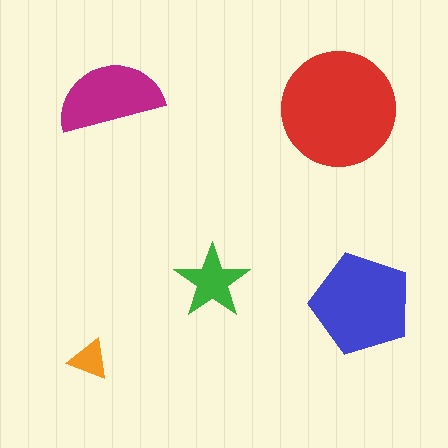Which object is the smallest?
The orange triangle.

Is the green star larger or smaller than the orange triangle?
Larger.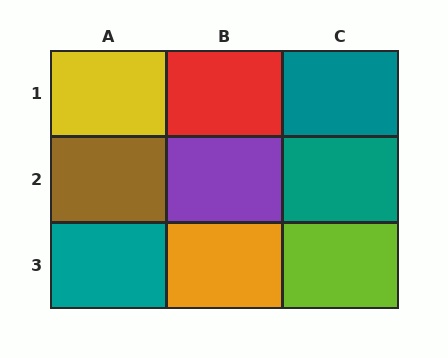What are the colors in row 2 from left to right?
Brown, purple, teal.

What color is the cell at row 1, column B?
Red.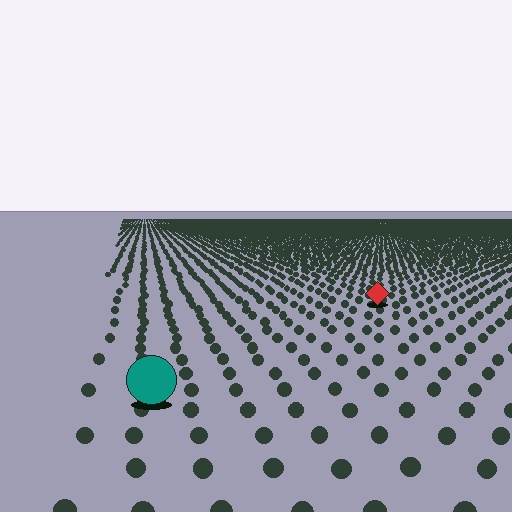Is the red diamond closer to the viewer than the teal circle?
No. The teal circle is closer — you can tell from the texture gradient: the ground texture is coarser near it.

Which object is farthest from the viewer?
The red diamond is farthest from the viewer. It appears smaller and the ground texture around it is denser.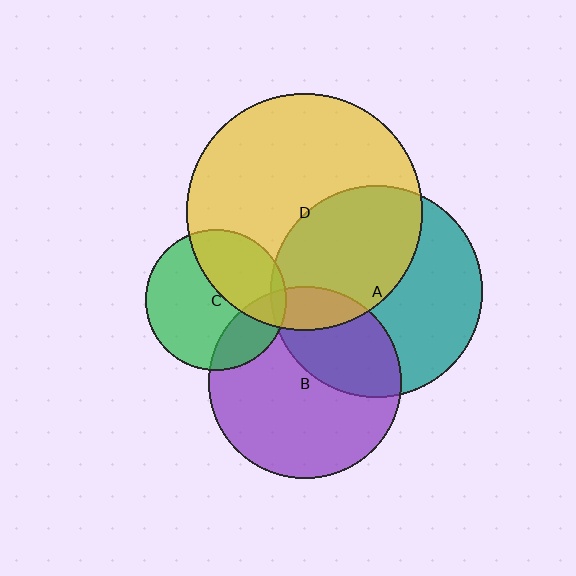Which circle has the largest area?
Circle D (yellow).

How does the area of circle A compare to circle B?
Approximately 1.2 times.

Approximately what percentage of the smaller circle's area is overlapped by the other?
Approximately 5%.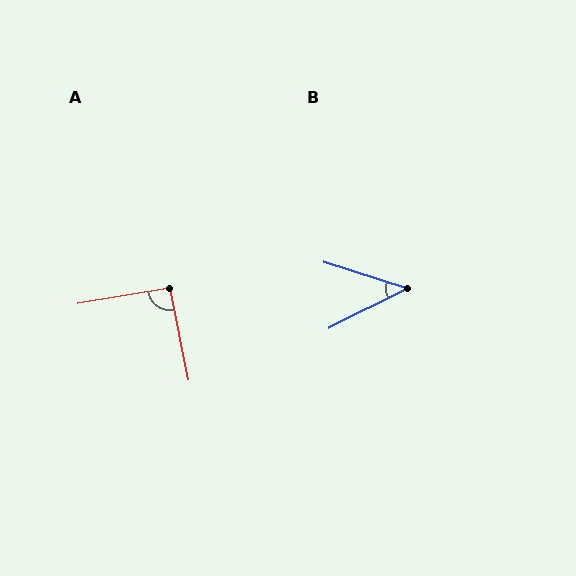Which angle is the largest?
A, at approximately 92 degrees.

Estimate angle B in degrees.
Approximately 44 degrees.